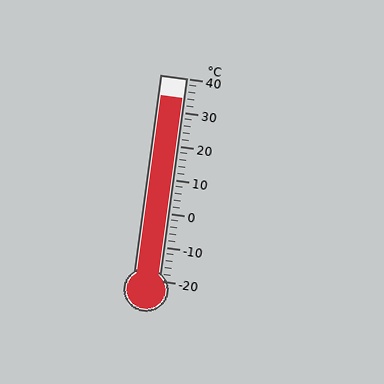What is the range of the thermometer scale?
The thermometer scale ranges from -20°C to 40°C.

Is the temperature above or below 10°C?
The temperature is above 10°C.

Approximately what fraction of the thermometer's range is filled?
The thermometer is filled to approximately 90% of its range.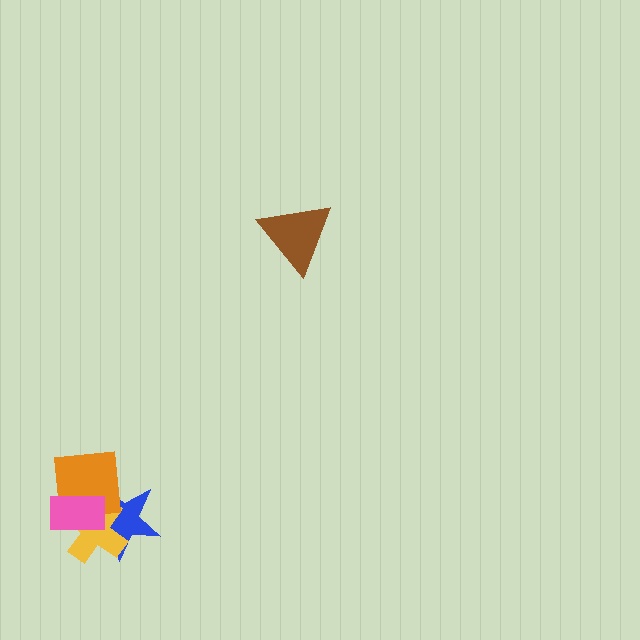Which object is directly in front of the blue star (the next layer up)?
The yellow cross is directly in front of the blue star.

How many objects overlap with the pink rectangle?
3 objects overlap with the pink rectangle.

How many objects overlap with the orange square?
3 objects overlap with the orange square.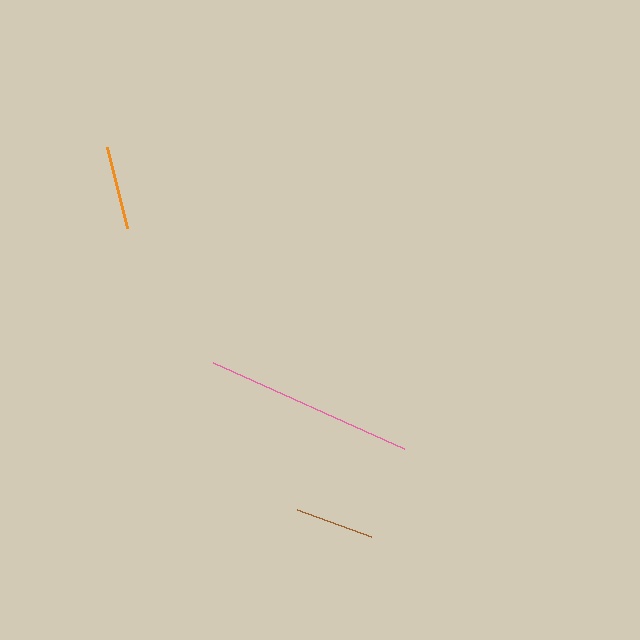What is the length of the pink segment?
The pink segment is approximately 209 pixels long.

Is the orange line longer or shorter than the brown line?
The orange line is longer than the brown line.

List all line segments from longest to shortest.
From longest to shortest: pink, orange, brown.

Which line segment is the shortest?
The brown line is the shortest at approximately 79 pixels.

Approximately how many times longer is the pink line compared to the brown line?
The pink line is approximately 2.6 times the length of the brown line.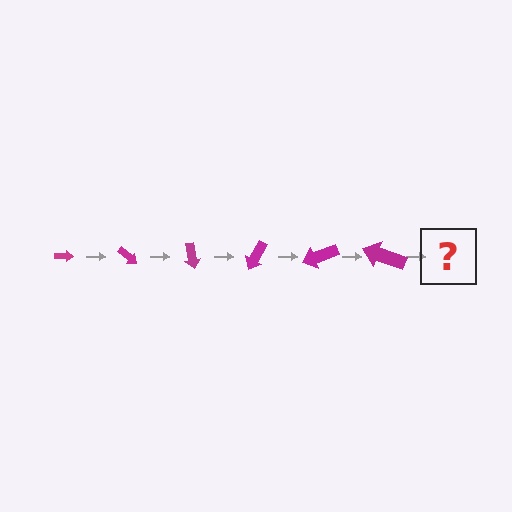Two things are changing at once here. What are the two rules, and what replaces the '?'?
The two rules are that the arrow grows larger each step and it rotates 40 degrees each step. The '?' should be an arrow, larger than the previous one and rotated 240 degrees from the start.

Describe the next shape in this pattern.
It should be an arrow, larger than the previous one and rotated 240 degrees from the start.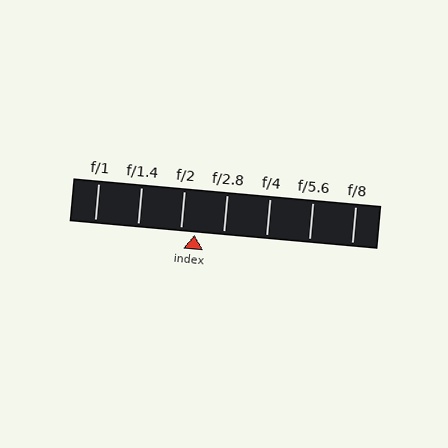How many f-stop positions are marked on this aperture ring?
There are 7 f-stop positions marked.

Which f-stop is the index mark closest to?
The index mark is closest to f/2.